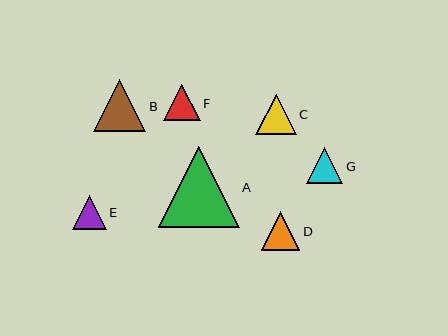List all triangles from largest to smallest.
From largest to smallest: A, B, C, D, G, F, E.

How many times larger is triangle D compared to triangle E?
Triangle D is approximately 1.1 times the size of triangle E.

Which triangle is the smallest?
Triangle E is the smallest with a size of approximately 34 pixels.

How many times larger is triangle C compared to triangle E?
Triangle C is approximately 1.2 times the size of triangle E.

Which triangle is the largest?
Triangle A is the largest with a size of approximately 81 pixels.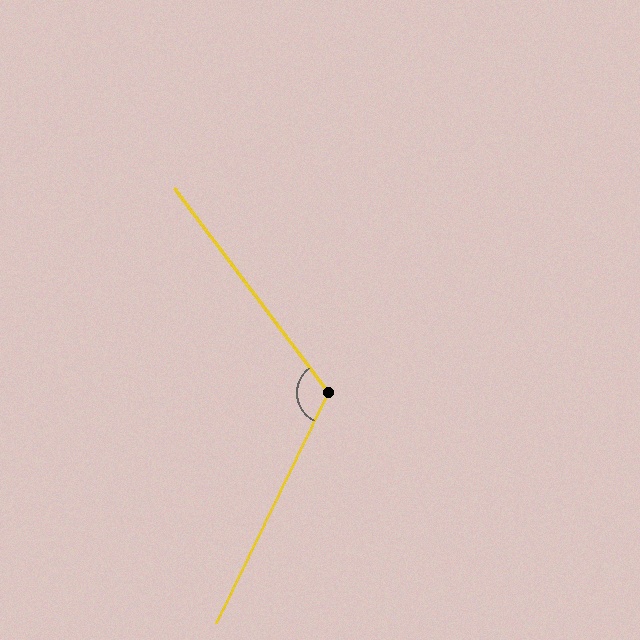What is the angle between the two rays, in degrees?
Approximately 117 degrees.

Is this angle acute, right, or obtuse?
It is obtuse.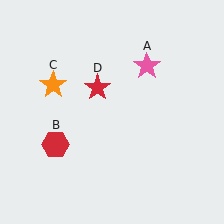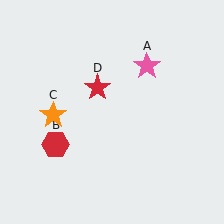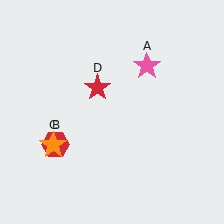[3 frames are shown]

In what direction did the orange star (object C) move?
The orange star (object C) moved down.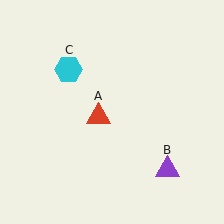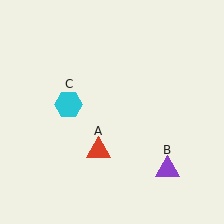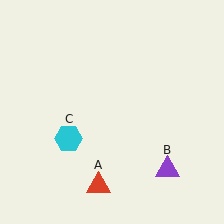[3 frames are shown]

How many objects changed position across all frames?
2 objects changed position: red triangle (object A), cyan hexagon (object C).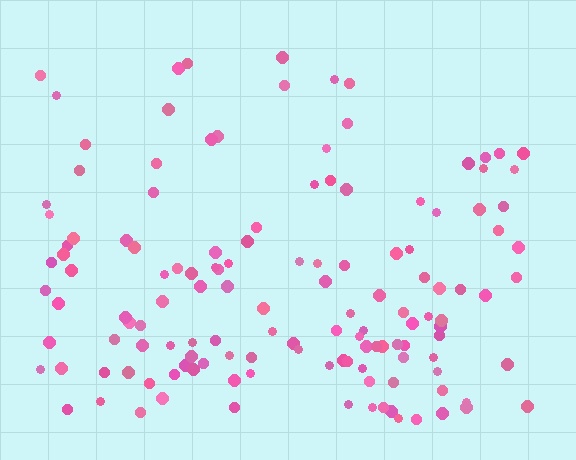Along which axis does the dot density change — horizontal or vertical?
Vertical.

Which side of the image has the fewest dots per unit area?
The top.